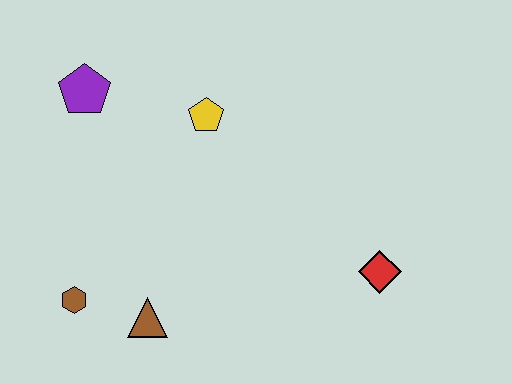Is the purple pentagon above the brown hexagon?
Yes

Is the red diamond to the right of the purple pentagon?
Yes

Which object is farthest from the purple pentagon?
The red diamond is farthest from the purple pentagon.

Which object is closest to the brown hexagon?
The brown triangle is closest to the brown hexagon.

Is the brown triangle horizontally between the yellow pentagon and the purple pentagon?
Yes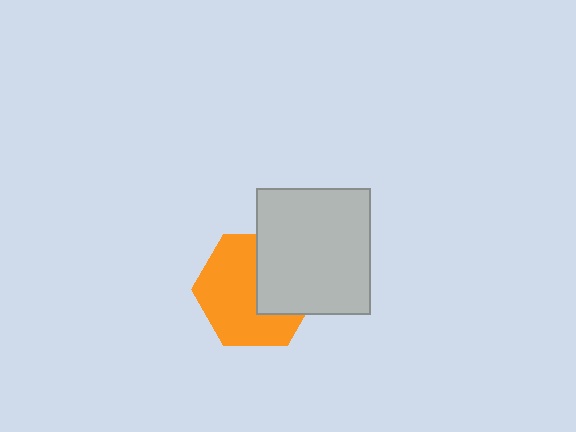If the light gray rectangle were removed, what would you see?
You would see the complete orange hexagon.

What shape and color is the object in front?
The object in front is a light gray rectangle.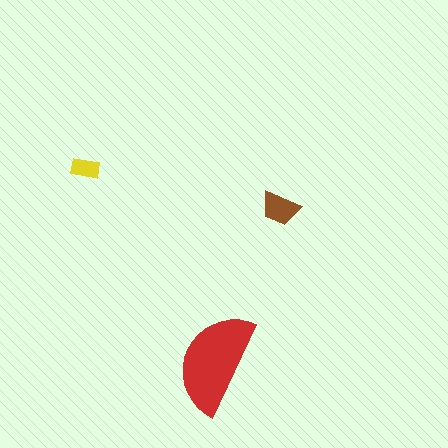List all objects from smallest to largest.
The yellow rectangle, the brown trapezoid, the red semicircle.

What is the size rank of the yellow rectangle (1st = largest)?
3rd.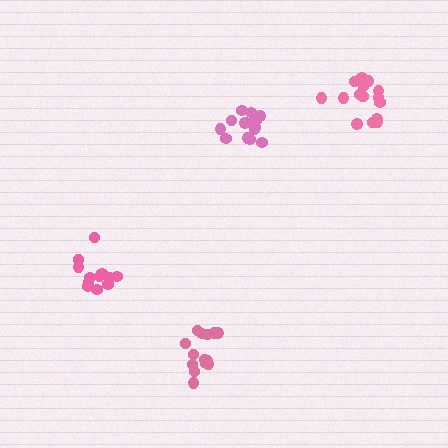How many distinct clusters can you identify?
There are 4 distinct clusters.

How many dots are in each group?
Group 1: 14 dots, Group 2: 12 dots, Group 3: 15 dots, Group 4: 16 dots (57 total).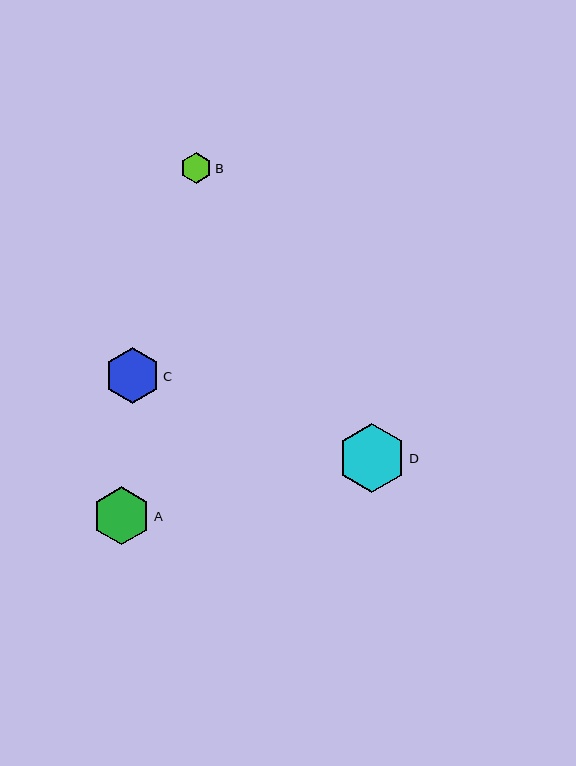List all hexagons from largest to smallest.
From largest to smallest: D, A, C, B.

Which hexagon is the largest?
Hexagon D is the largest with a size of approximately 68 pixels.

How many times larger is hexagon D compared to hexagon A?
Hexagon D is approximately 1.2 times the size of hexagon A.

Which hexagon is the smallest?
Hexagon B is the smallest with a size of approximately 31 pixels.